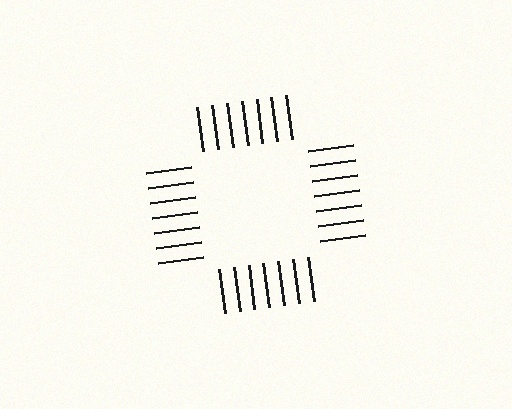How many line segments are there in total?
28 — 7 along each of the 4 edges.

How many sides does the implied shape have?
4 sides — the line-ends trace a square.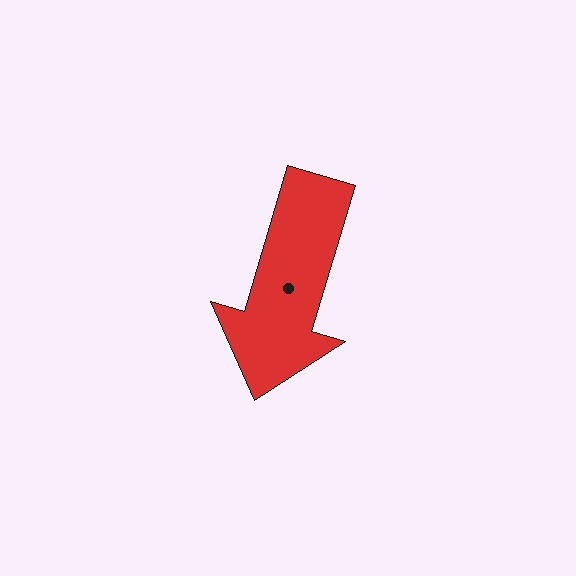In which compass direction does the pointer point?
South.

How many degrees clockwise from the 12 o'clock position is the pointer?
Approximately 196 degrees.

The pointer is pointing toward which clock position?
Roughly 7 o'clock.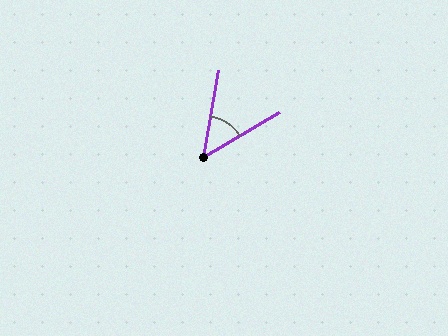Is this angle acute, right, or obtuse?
It is acute.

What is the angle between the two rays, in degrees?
Approximately 50 degrees.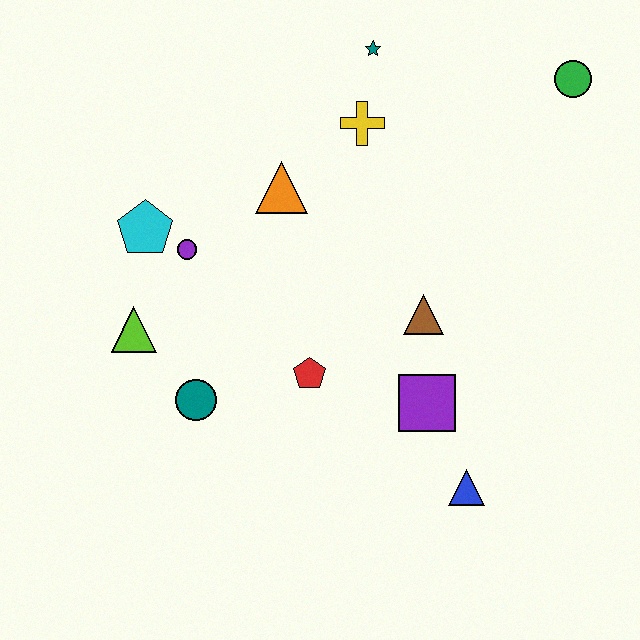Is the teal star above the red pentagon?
Yes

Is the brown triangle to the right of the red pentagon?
Yes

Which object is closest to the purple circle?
The cyan pentagon is closest to the purple circle.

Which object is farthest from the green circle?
The lime triangle is farthest from the green circle.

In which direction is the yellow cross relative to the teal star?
The yellow cross is below the teal star.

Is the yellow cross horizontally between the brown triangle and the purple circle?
Yes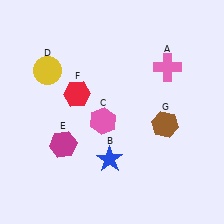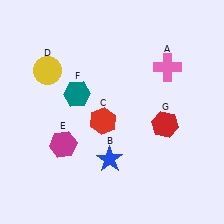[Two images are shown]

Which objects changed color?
C changed from pink to red. F changed from red to teal. G changed from brown to red.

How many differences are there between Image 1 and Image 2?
There are 3 differences between the two images.